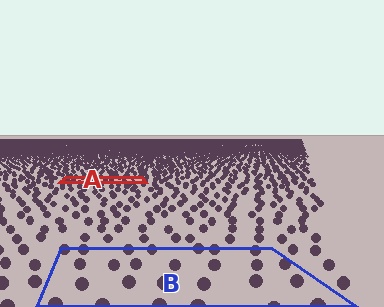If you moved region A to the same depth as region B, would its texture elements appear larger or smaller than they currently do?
They would appear larger. At a closer depth, the same texture elements are projected at a bigger on-screen size.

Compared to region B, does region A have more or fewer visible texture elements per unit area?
Region A has more texture elements per unit area — they are packed more densely because it is farther away.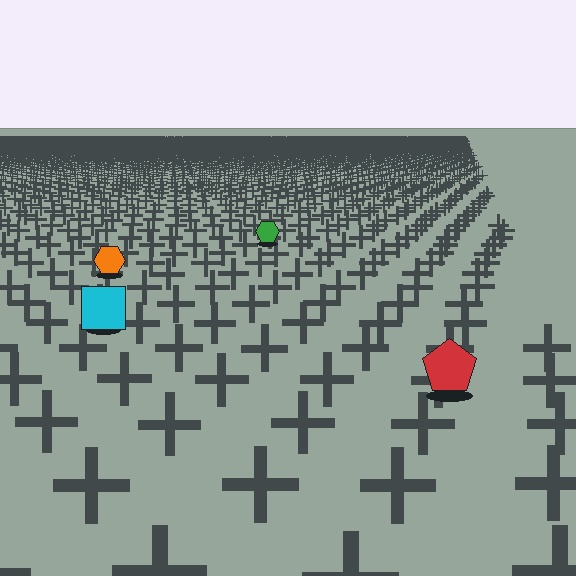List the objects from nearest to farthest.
From nearest to farthest: the red pentagon, the cyan square, the orange hexagon, the green hexagon.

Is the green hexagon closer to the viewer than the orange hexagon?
No. The orange hexagon is closer — you can tell from the texture gradient: the ground texture is coarser near it.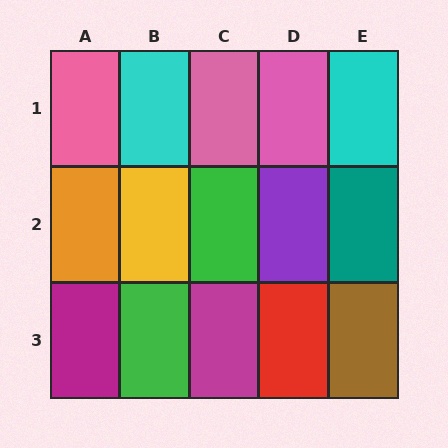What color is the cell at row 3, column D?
Red.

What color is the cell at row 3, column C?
Magenta.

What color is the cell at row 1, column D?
Pink.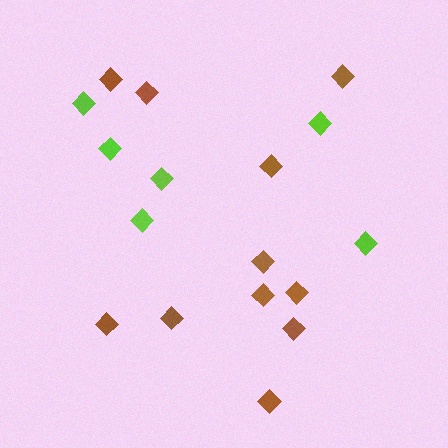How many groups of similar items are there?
There are 2 groups: one group of lime diamonds (6) and one group of brown diamonds (11).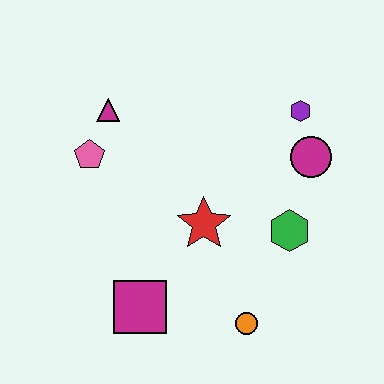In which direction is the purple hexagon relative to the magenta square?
The purple hexagon is above the magenta square.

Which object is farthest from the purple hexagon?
The magenta square is farthest from the purple hexagon.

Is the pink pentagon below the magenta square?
No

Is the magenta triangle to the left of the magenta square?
Yes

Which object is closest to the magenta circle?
The purple hexagon is closest to the magenta circle.